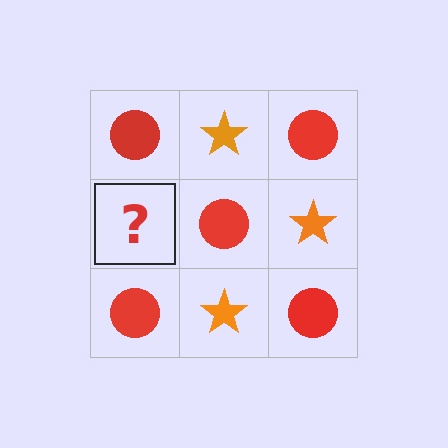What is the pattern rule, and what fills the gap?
The rule is that it alternates red circle and orange star in a checkerboard pattern. The gap should be filled with an orange star.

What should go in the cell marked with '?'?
The missing cell should contain an orange star.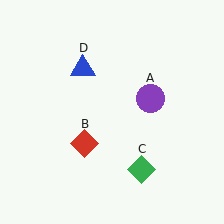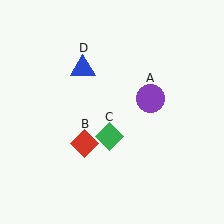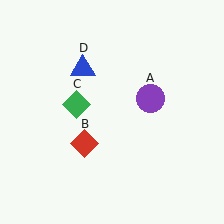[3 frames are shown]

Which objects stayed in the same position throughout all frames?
Purple circle (object A) and red diamond (object B) and blue triangle (object D) remained stationary.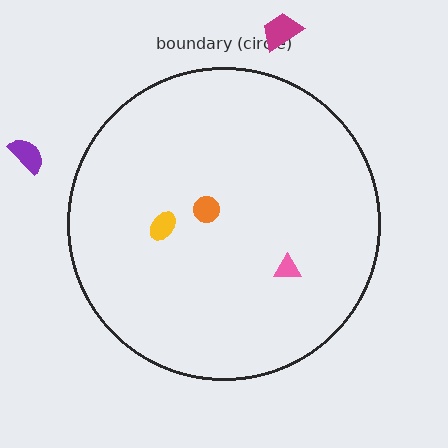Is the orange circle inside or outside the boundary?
Inside.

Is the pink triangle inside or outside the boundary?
Inside.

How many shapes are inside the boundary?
3 inside, 2 outside.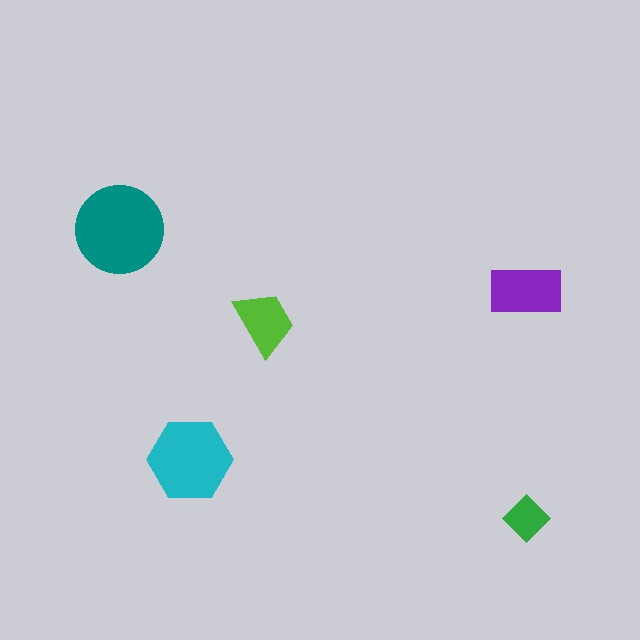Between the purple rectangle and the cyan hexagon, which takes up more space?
The cyan hexagon.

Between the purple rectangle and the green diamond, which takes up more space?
The purple rectangle.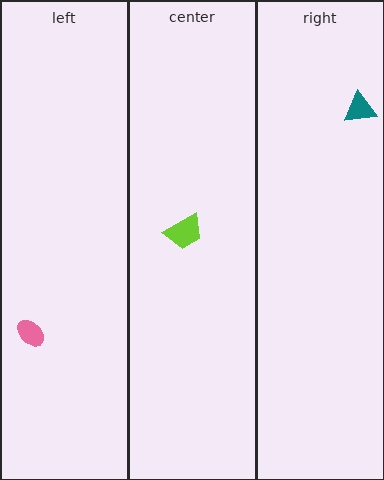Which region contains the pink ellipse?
The left region.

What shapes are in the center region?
The lime trapezoid.